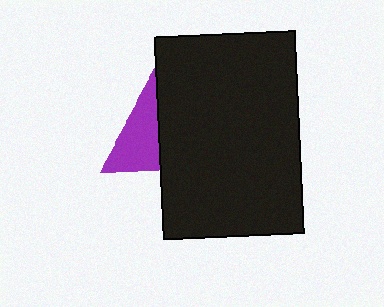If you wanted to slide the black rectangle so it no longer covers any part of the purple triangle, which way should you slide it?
Slide it right — that is the most direct way to separate the two shapes.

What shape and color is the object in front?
The object in front is a black rectangle.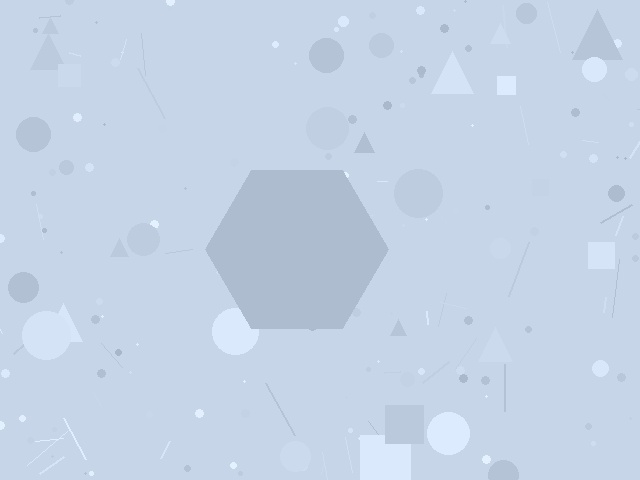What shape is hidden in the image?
A hexagon is hidden in the image.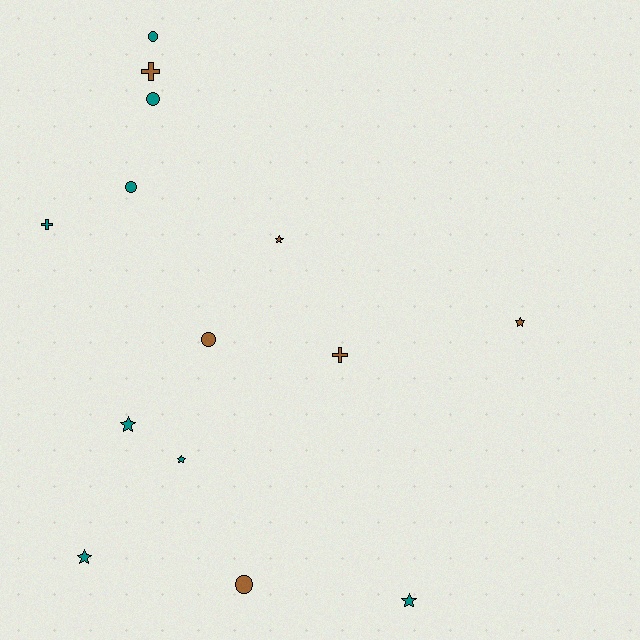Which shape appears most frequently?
Star, with 6 objects.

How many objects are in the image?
There are 14 objects.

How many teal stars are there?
There are 4 teal stars.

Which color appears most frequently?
Teal, with 8 objects.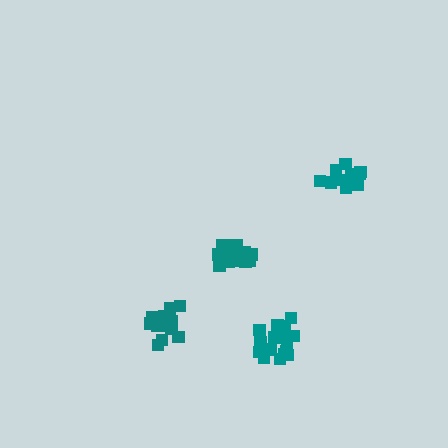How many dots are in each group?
Group 1: 20 dots, Group 2: 19 dots, Group 3: 17 dots, Group 4: 15 dots (71 total).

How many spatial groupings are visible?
There are 4 spatial groupings.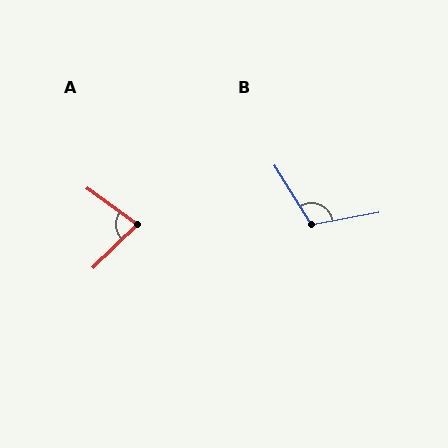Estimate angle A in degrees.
Approximately 80 degrees.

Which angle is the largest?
B, at approximately 112 degrees.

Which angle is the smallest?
A, at approximately 80 degrees.